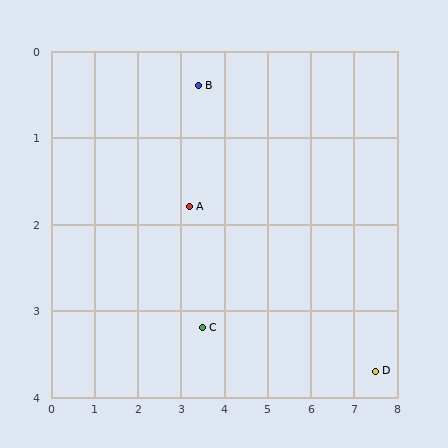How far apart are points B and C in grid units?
Points B and C are about 2.8 grid units apart.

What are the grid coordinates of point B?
Point B is at approximately (3.4, 0.4).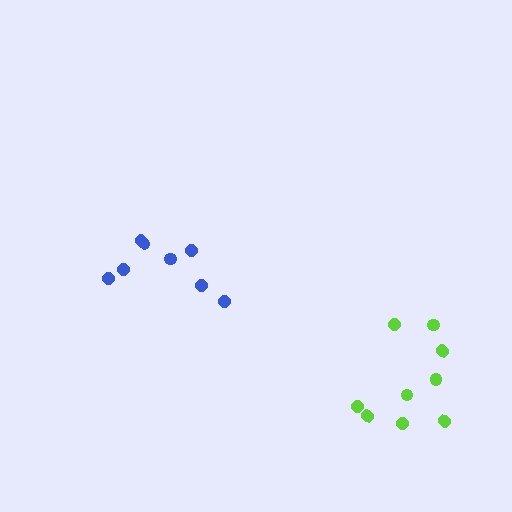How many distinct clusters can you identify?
There are 2 distinct clusters.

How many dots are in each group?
Group 1: 9 dots, Group 2: 8 dots (17 total).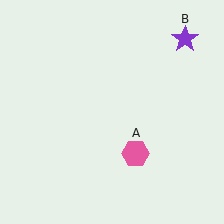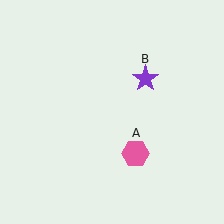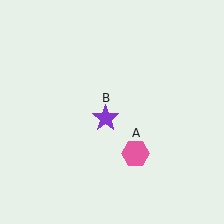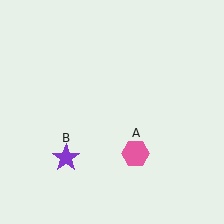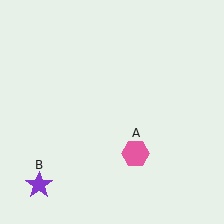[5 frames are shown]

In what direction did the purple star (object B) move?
The purple star (object B) moved down and to the left.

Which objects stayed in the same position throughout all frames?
Pink hexagon (object A) remained stationary.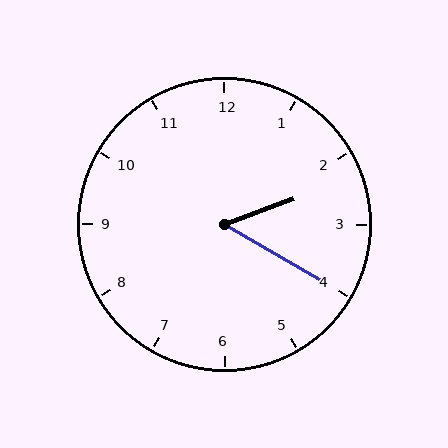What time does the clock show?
2:20.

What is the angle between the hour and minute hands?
Approximately 50 degrees.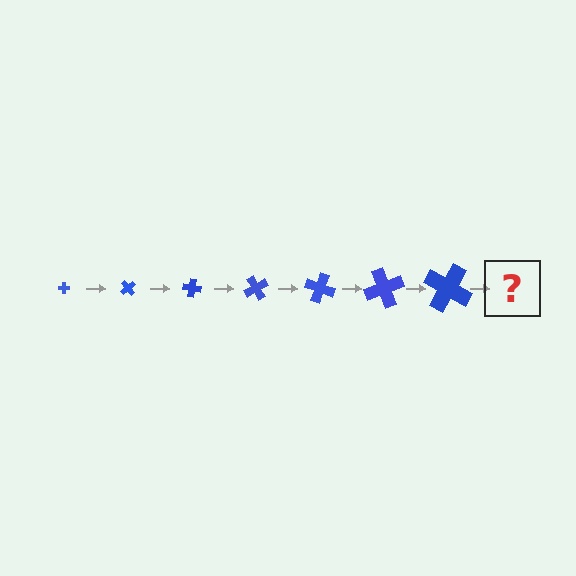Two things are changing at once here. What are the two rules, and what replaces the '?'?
The two rules are that the cross grows larger each step and it rotates 50 degrees each step. The '?' should be a cross, larger than the previous one and rotated 350 degrees from the start.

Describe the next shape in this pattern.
It should be a cross, larger than the previous one and rotated 350 degrees from the start.